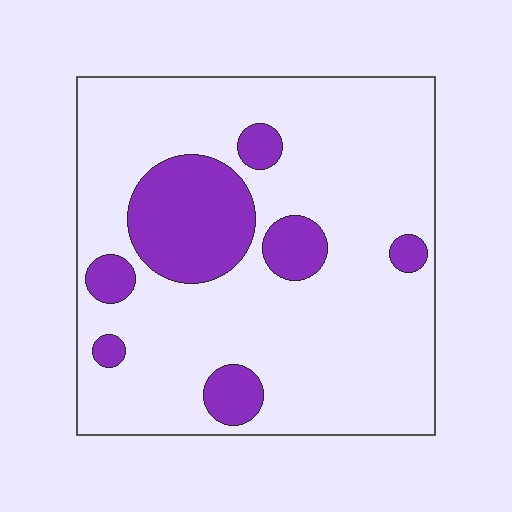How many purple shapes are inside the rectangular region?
7.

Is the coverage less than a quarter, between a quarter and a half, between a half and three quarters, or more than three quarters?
Less than a quarter.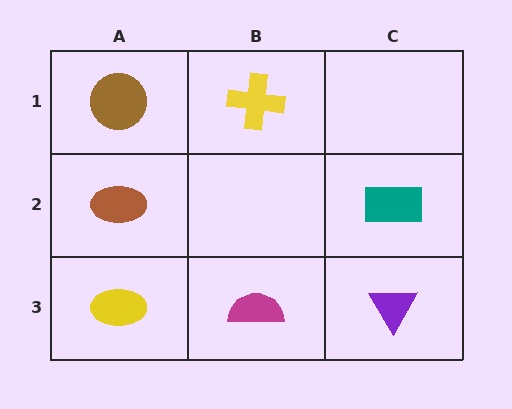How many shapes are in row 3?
3 shapes.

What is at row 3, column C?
A purple triangle.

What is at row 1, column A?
A brown circle.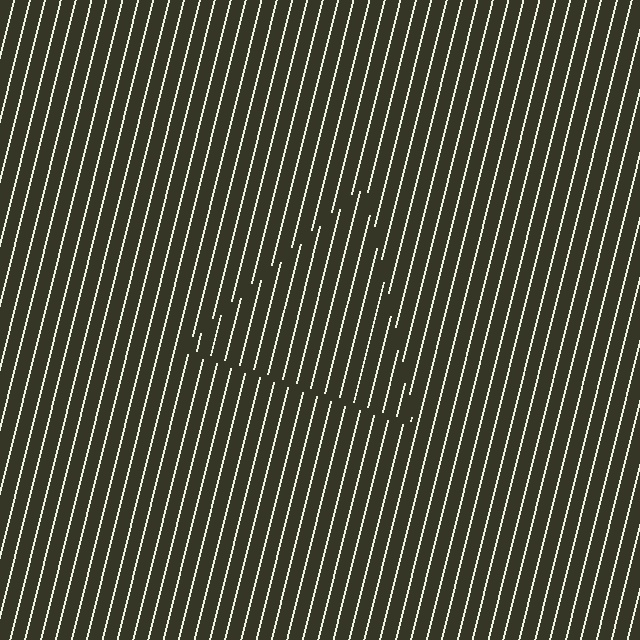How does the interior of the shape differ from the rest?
The interior of the shape contains the same grating, shifted by half a period — the contour is defined by the phase discontinuity where line-ends from the inner and outer gratings abut.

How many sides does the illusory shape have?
3 sides — the line-ends trace a triangle.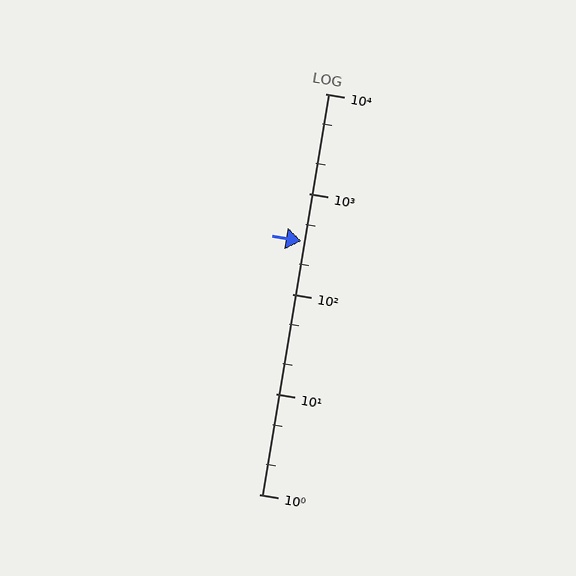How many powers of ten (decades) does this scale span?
The scale spans 4 decades, from 1 to 10000.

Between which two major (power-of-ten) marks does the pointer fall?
The pointer is between 100 and 1000.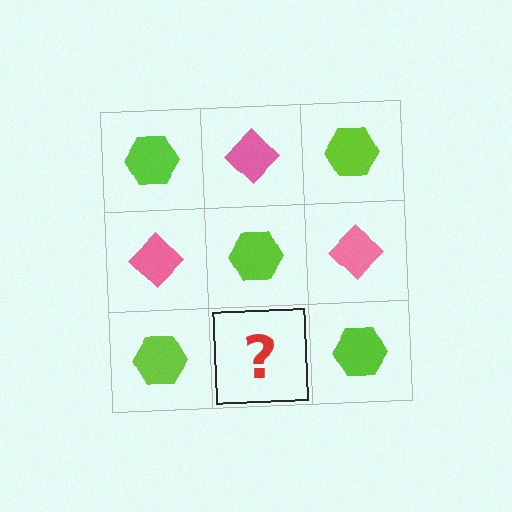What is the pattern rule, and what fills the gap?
The rule is that it alternates lime hexagon and pink diamond in a checkerboard pattern. The gap should be filled with a pink diamond.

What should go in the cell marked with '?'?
The missing cell should contain a pink diamond.